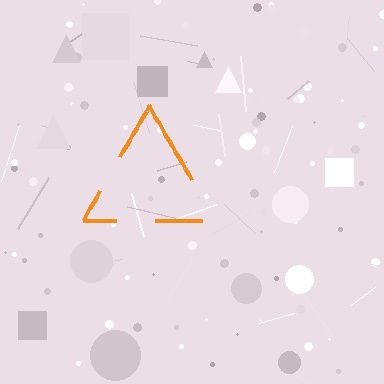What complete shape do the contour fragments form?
The contour fragments form a triangle.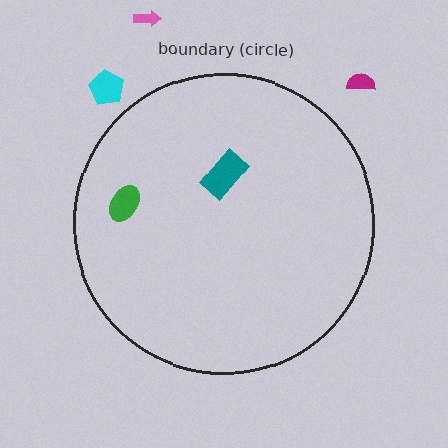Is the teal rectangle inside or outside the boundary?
Inside.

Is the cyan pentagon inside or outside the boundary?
Outside.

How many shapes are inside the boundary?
2 inside, 3 outside.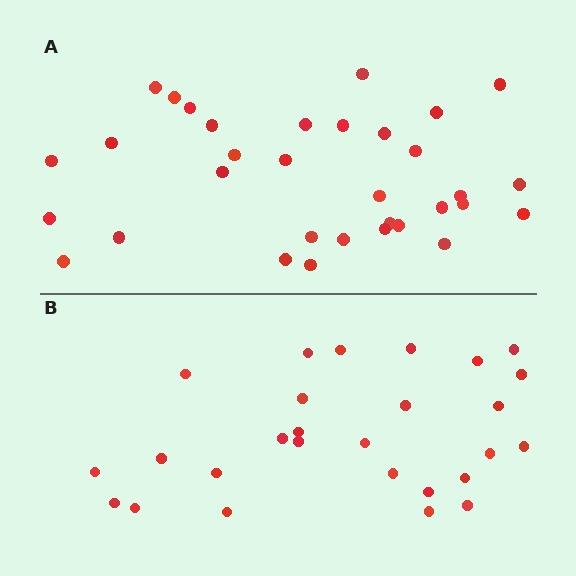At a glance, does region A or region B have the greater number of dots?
Region A (the top region) has more dots.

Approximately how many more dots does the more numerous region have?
Region A has about 6 more dots than region B.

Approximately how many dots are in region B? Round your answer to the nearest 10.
About 30 dots. (The exact count is 27, which rounds to 30.)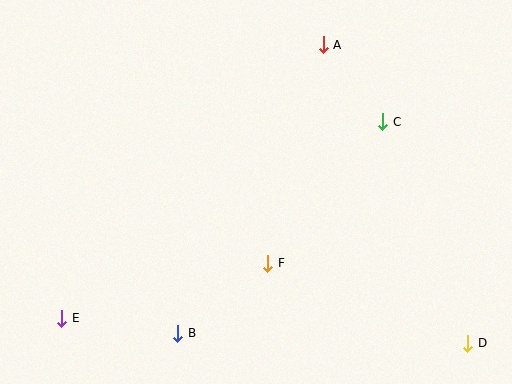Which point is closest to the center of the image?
Point F at (268, 263) is closest to the center.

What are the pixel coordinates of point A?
Point A is at (323, 45).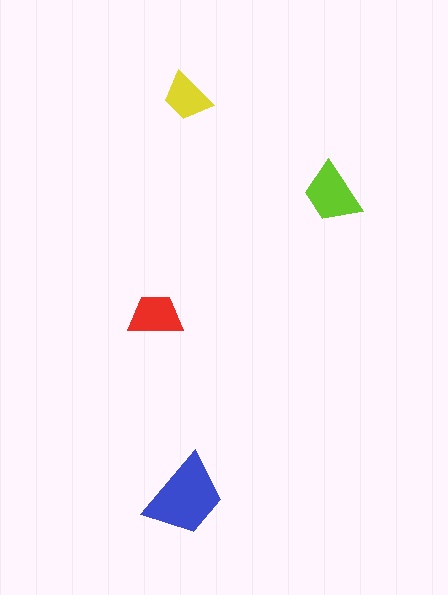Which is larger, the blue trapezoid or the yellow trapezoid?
The blue one.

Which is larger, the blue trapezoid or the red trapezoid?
The blue one.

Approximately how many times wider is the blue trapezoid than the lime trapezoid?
About 1.5 times wider.